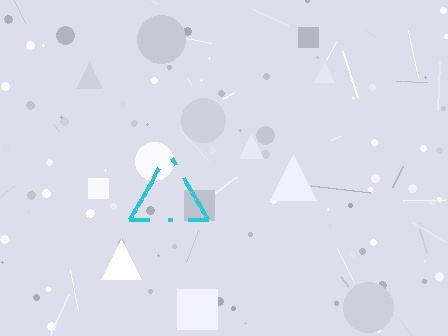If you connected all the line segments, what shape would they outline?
They would outline a triangle.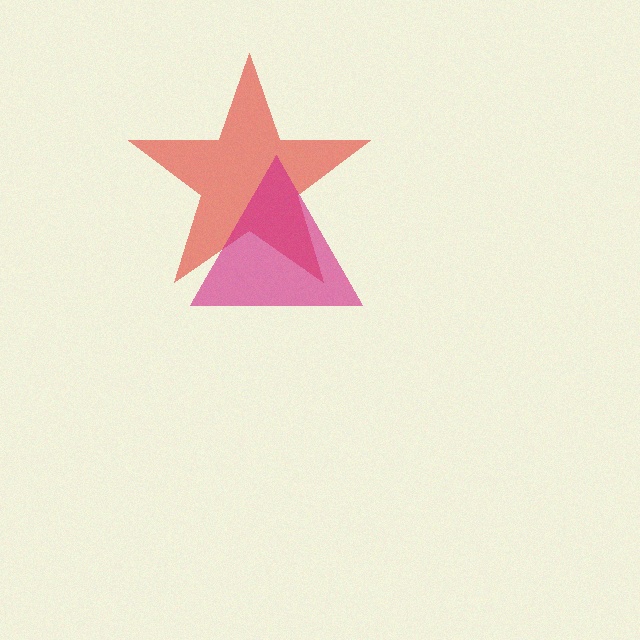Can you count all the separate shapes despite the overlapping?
Yes, there are 2 separate shapes.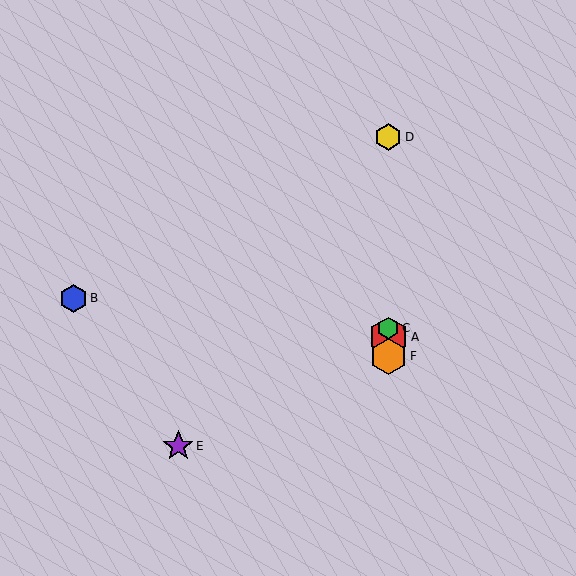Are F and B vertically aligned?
No, F is at x≈388 and B is at x≈74.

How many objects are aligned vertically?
4 objects (A, C, D, F) are aligned vertically.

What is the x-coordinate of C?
Object C is at x≈388.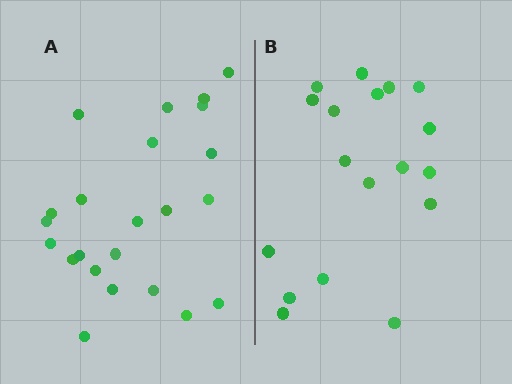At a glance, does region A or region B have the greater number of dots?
Region A (the left region) has more dots.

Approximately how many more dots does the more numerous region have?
Region A has about 5 more dots than region B.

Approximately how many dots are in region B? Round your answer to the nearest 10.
About 20 dots. (The exact count is 18, which rounds to 20.)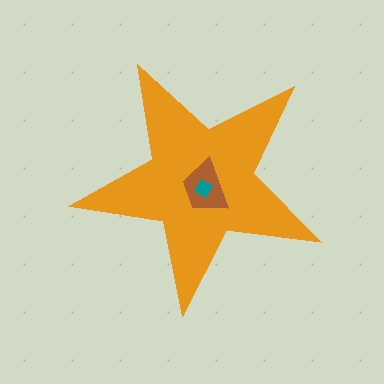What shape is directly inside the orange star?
The brown trapezoid.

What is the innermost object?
The teal square.